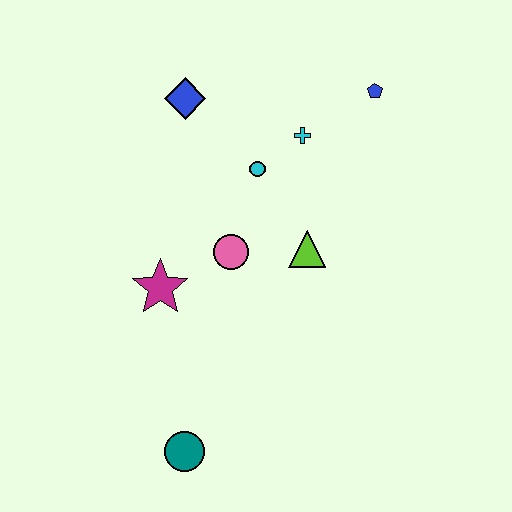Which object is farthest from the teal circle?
The blue pentagon is farthest from the teal circle.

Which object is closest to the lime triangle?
The pink circle is closest to the lime triangle.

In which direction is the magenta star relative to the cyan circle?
The magenta star is below the cyan circle.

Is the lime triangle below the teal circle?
No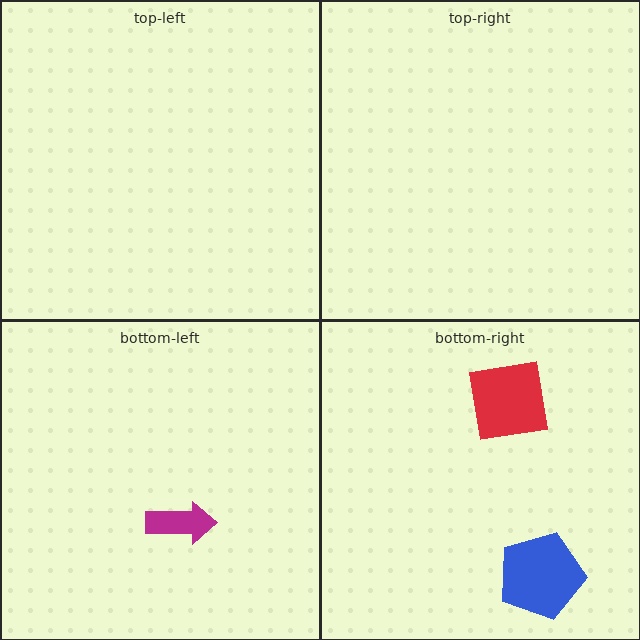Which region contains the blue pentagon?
The bottom-right region.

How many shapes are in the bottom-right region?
2.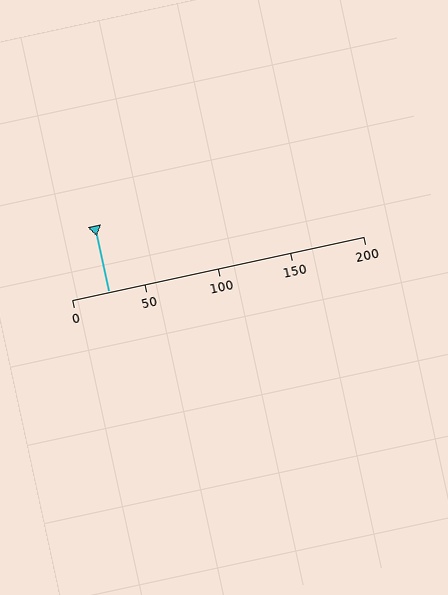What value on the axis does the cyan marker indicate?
The marker indicates approximately 25.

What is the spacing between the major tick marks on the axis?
The major ticks are spaced 50 apart.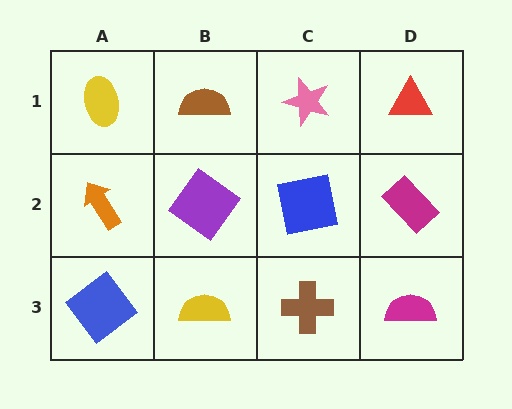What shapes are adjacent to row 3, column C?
A blue square (row 2, column C), a yellow semicircle (row 3, column B), a magenta semicircle (row 3, column D).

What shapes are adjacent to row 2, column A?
A yellow ellipse (row 1, column A), a blue diamond (row 3, column A), a purple diamond (row 2, column B).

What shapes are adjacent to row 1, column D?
A magenta rectangle (row 2, column D), a pink star (row 1, column C).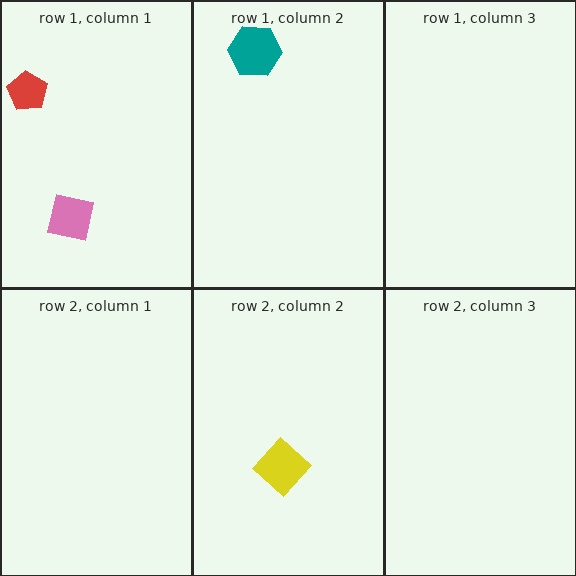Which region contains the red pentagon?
The row 1, column 1 region.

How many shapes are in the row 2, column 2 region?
1.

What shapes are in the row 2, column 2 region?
The yellow diamond.